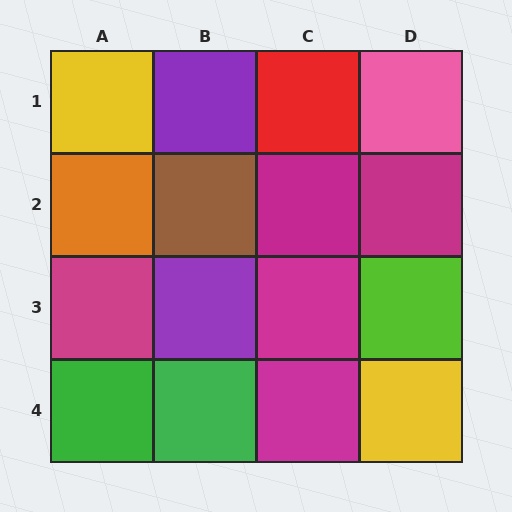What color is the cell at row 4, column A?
Green.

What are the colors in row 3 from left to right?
Magenta, purple, magenta, lime.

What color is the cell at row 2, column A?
Orange.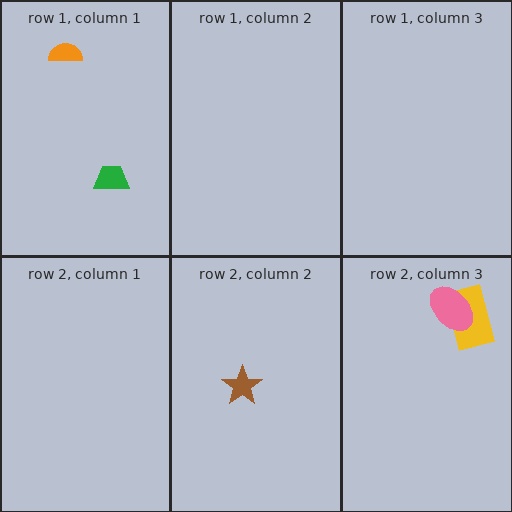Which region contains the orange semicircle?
The row 1, column 1 region.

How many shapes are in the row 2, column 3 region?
2.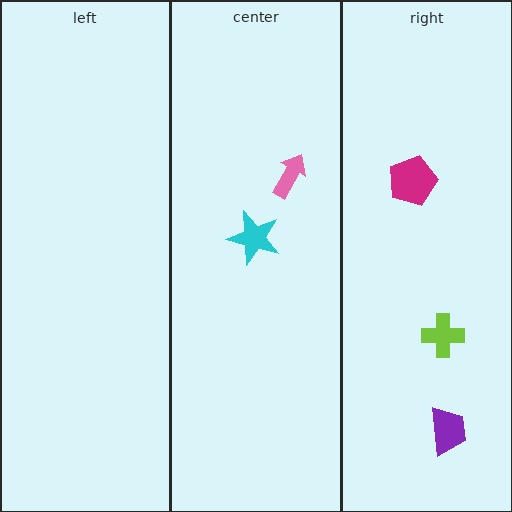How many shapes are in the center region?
2.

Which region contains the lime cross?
The right region.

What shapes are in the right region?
The magenta pentagon, the lime cross, the purple trapezoid.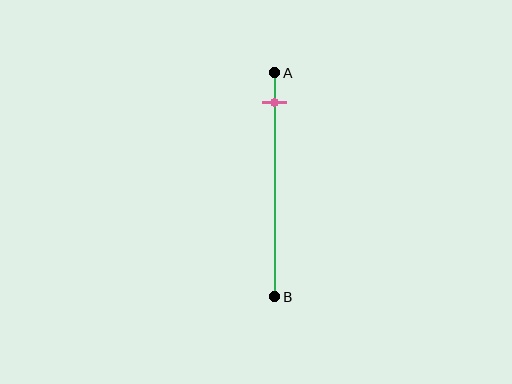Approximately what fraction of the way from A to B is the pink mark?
The pink mark is approximately 15% of the way from A to B.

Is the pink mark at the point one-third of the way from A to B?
No, the mark is at about 15% from A, not at the 33% one-third point.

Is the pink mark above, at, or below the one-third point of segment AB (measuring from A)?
The pink mark is above the one-third point of segment AB.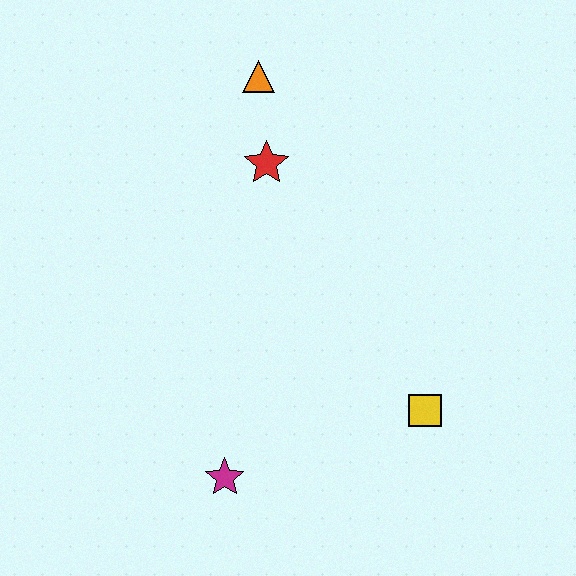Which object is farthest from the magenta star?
The orange triangle is farthest from the magenta star.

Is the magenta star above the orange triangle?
No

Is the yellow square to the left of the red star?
No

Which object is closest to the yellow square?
The magenta star is closest to the yellow square.